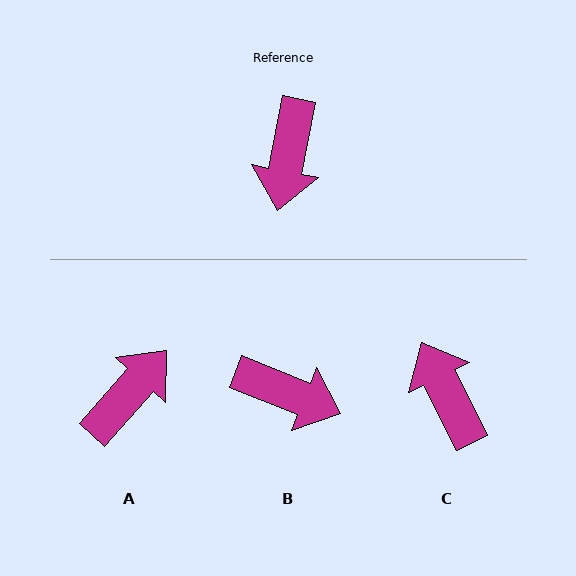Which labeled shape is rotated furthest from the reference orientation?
A, about 149 degrees away.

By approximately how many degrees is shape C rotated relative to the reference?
Approximately 142 degrees clockwise.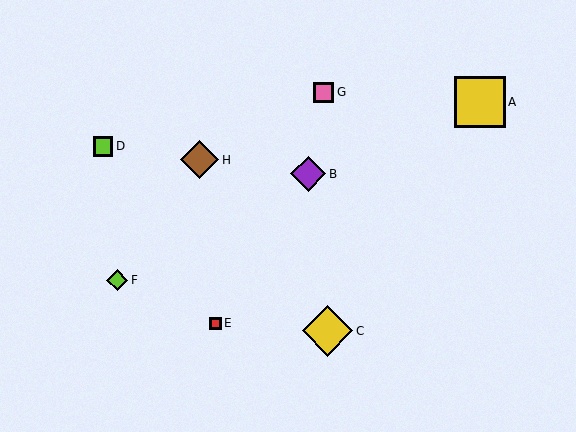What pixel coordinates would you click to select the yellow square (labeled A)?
Click at (480, 102) to select the yellow square A.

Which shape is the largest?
The yellow diamond (labeled C) is the largest.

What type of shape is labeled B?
Shape B is a purple diamond.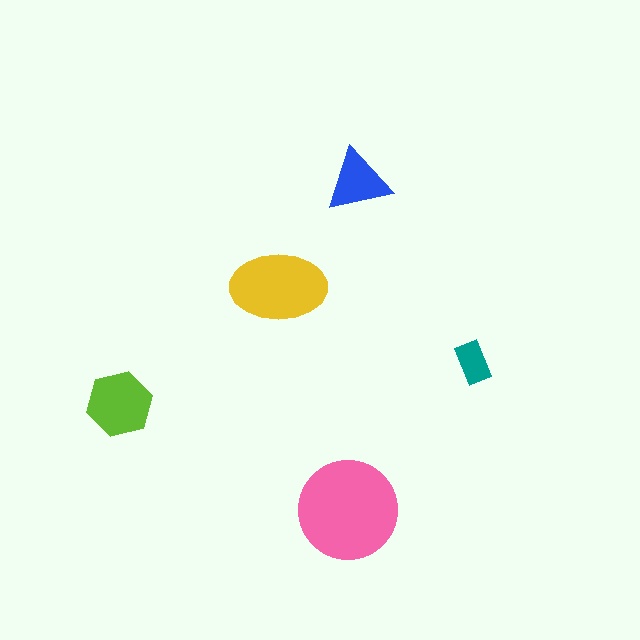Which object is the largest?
The pink circle.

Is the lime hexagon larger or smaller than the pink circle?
Smaller.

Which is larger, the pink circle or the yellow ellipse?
The pink circle.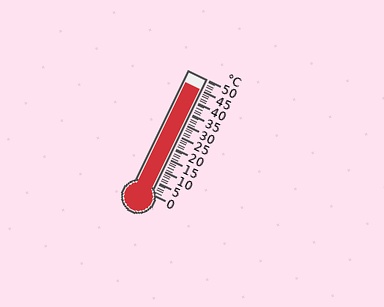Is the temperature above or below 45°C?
The temperature is at 45°C.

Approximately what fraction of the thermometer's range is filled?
The thermometer is filled to approximately 90% of its range.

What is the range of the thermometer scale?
The thermometer scale ranges from 0°C to 50°C.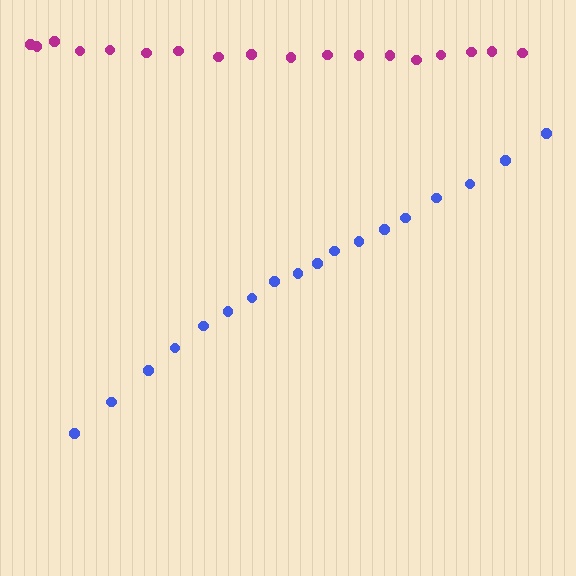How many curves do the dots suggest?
There are 2 distinct paths.